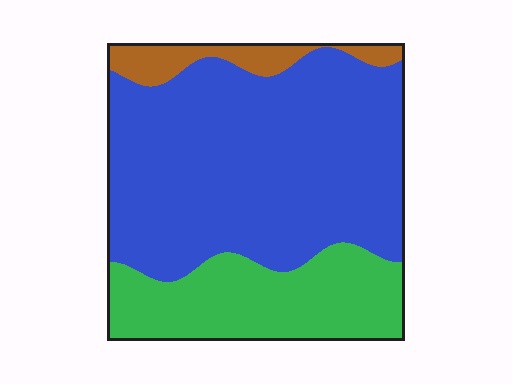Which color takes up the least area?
Brown, at roughly 10%.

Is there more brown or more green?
Green.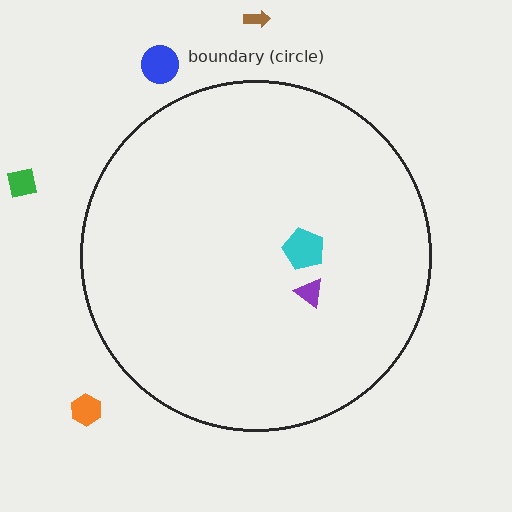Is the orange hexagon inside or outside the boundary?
Outside.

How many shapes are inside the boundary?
2 inside, 4 outside.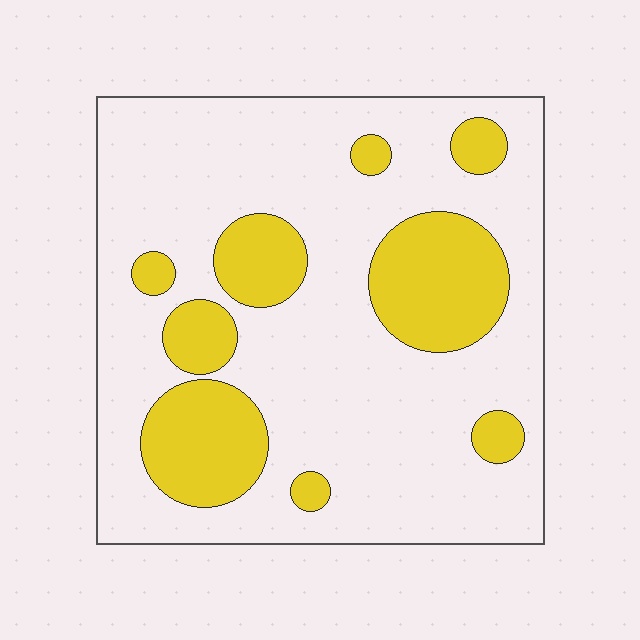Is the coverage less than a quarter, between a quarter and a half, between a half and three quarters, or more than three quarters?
Less than a quarter.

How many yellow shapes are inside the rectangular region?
9.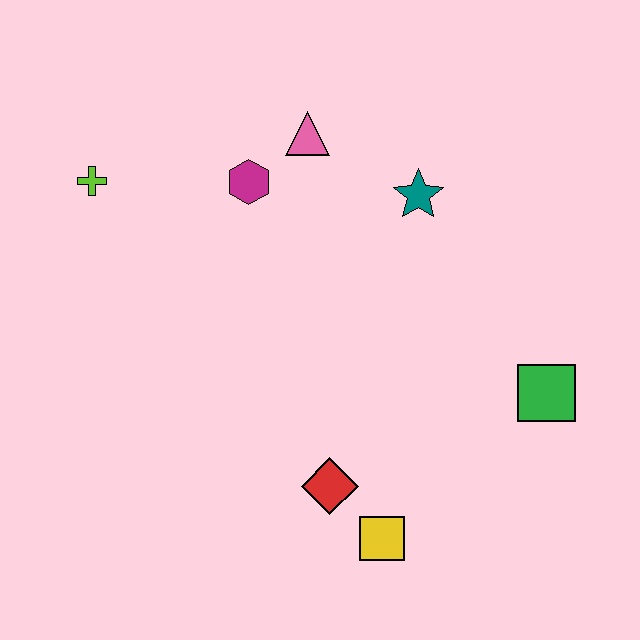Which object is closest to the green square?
The yellow square is closest to the green square.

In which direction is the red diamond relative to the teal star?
The red diamond is below the teal star.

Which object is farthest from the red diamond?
The lime cross is farthest from the red diamond.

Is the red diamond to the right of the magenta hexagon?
Yes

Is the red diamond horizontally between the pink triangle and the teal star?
Yes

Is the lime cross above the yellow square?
Yes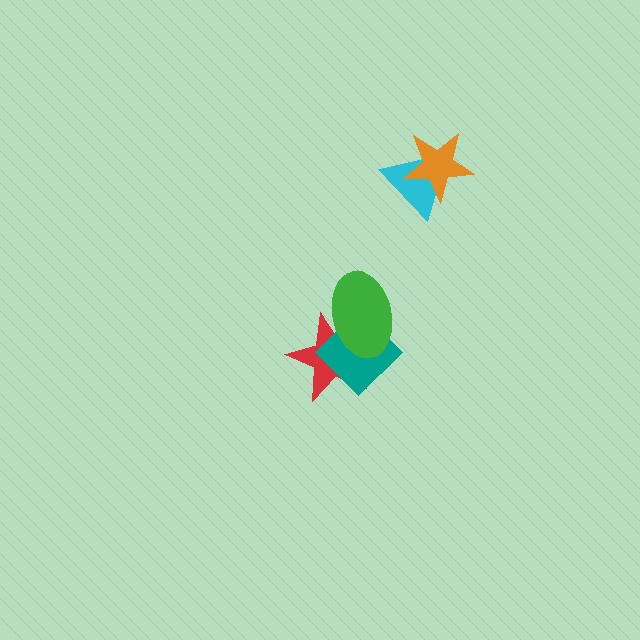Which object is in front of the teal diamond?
The green ellipse is in front of the teal diamond.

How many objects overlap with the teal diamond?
2 objects overlap with the teal diamond.